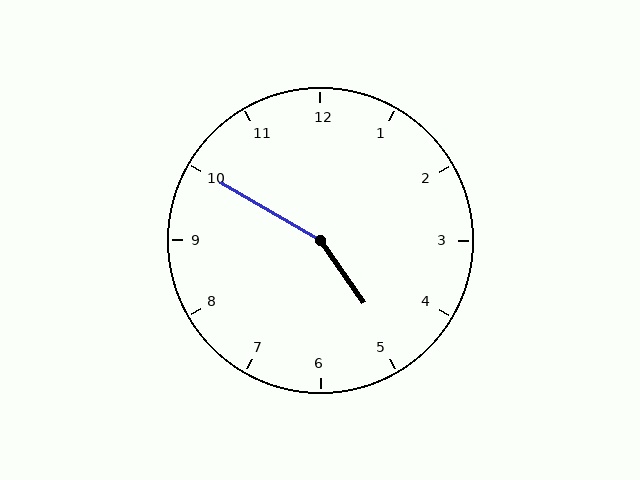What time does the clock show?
4:50.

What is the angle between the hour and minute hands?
Approximately 155 degrees.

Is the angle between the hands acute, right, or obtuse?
It is obtuse.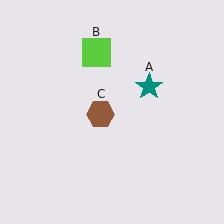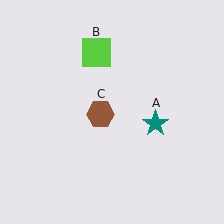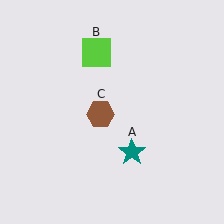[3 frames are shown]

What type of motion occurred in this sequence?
The teal star (object A) rotated clockwise around the center of the scene.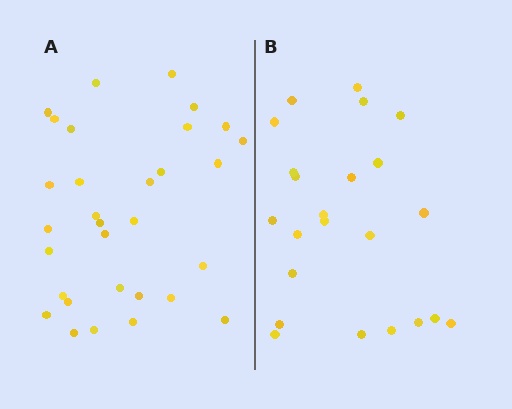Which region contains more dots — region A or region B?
Region A (the left region) has more dots.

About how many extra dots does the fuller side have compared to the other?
Region A has roughly 8 or so more dots than region B.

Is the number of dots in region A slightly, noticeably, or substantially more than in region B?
Region A has noticeably more, but not dramatically so. The ratio is roughly 1.3 to 1.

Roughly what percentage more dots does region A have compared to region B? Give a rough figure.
About 35% more.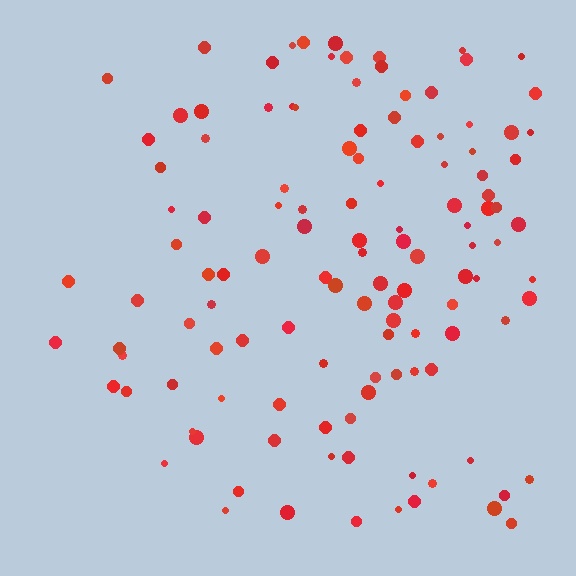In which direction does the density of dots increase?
From left to right, with the right side densest.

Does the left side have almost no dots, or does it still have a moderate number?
Still a moderate number, just noticeably fewer than the right.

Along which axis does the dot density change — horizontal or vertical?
Horizontal.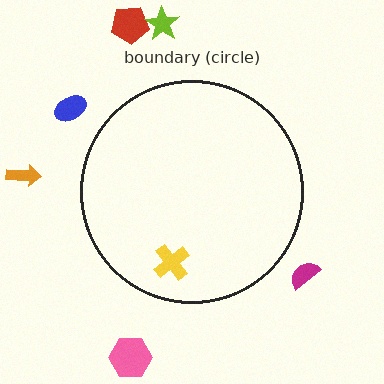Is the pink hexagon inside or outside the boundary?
Outside.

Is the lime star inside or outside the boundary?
Outside.